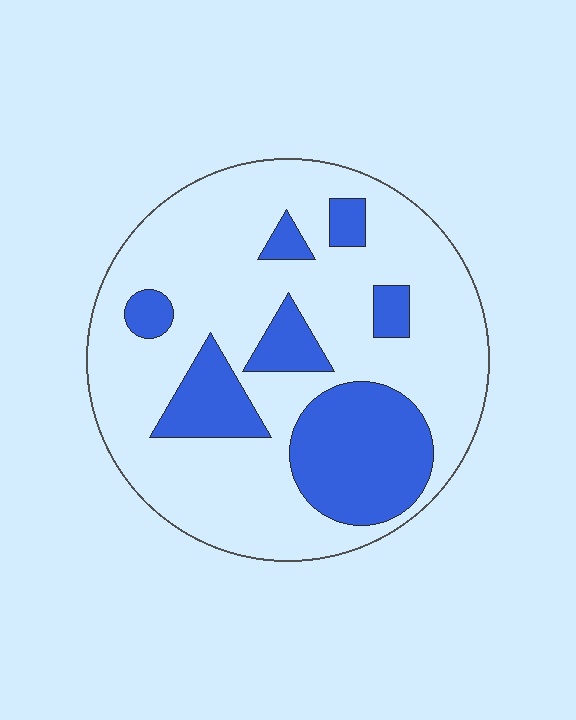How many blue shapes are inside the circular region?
7.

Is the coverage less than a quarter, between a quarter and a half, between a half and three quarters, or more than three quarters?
Between a quarter and a half.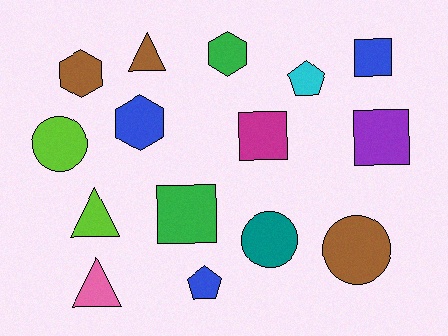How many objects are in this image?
There are 15 objects.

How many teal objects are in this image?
There is 1 teal object.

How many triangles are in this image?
There are 3 triangles.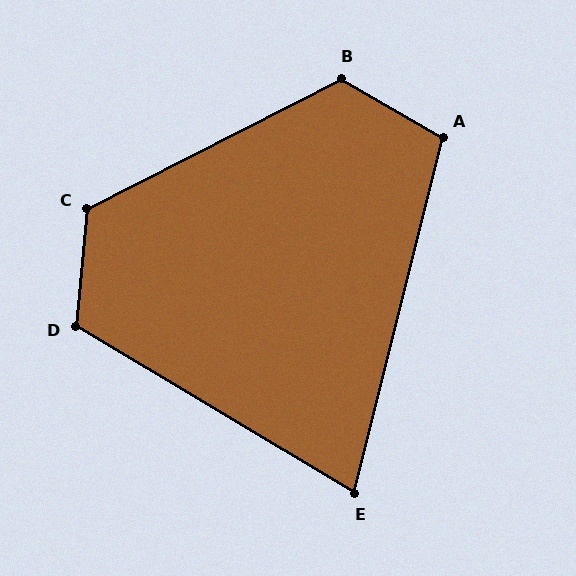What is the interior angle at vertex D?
Approximately 115 degrees (obtuse).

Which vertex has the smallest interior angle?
E, at approximately 73 degrees.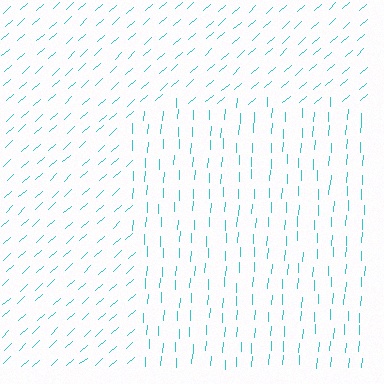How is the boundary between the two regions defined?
The boundary is defined purely by a change in line orientation (approximately 45 degrees difference). All lines are the same color and thickness.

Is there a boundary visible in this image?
Yes, there is a texture boundary formed by a change in line orientation.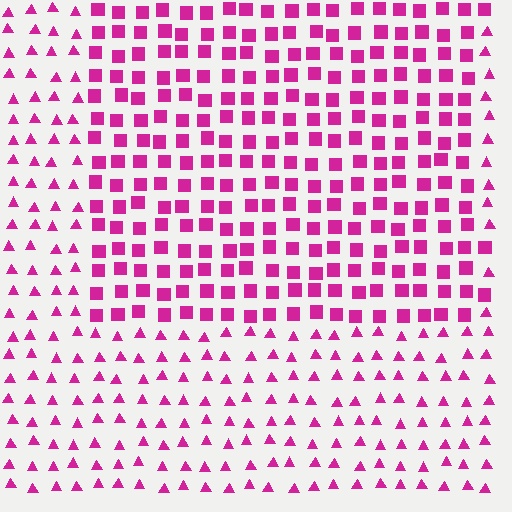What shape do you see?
I see a rectangle.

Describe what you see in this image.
The image is filled with small magenta elements arranged in a uniform grid. A rectangle-shaped region contains squares, while the surrounding area contains triangles. The boundary is defined purely by the change in element shape.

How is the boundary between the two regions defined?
The boundary is defined by a change in element shape: squares inside vs. triangles outside. All elements share the same color and spacing.